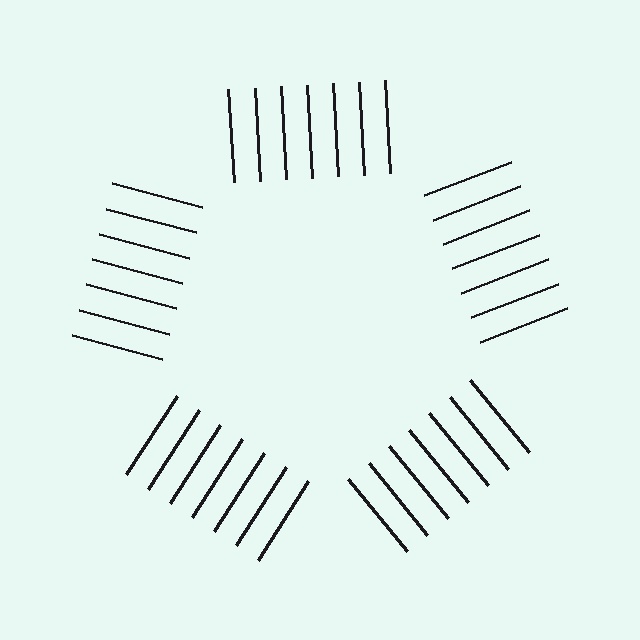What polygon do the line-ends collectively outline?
An illusory pentagon — the line segments terminate on its edges but no continuous stroke is drawn.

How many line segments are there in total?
35 — 7 along each of the 5 edges.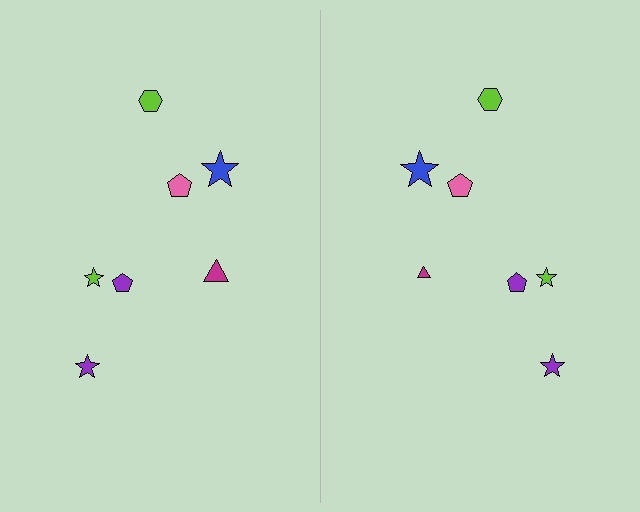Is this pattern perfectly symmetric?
No, the pattern is not perfectly symmetric. The magenta triangle on the right side has a different size than its mirror counterpart.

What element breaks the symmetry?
The magenta triangle on the right side has a different size than its mirror counterpart.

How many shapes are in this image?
There are 14 shapes in this image.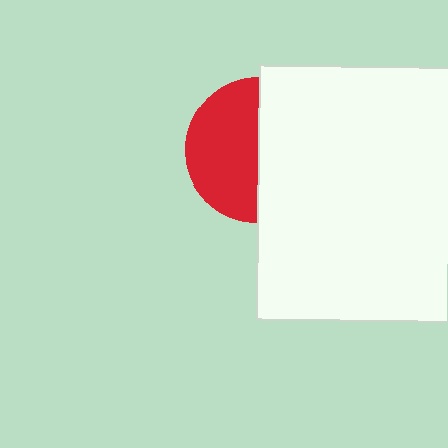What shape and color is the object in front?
The object in front is a white rectangle.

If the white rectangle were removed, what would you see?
You would see the complete red circle.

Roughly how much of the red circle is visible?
About half of it is visible (roughly 50%).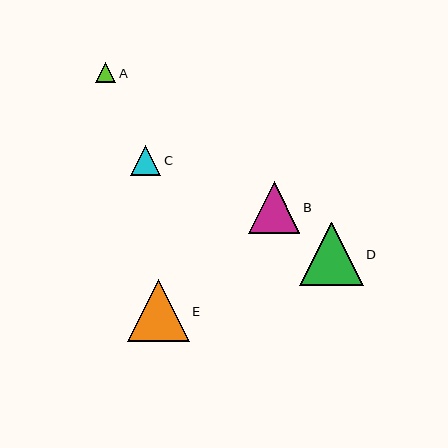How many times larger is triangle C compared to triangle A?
Triangle C is approximately 1.5 times the size of triangle A.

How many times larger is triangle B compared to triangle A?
Triangle B is approximately 2.6 times the size of triangle A.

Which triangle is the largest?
Triangle D is the largest with a size of approximately 63 pixels.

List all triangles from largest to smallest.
From largest to smallest: D, E, B, C, A.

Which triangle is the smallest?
Triangle A is the smallest with a size of approximately 20 pixels.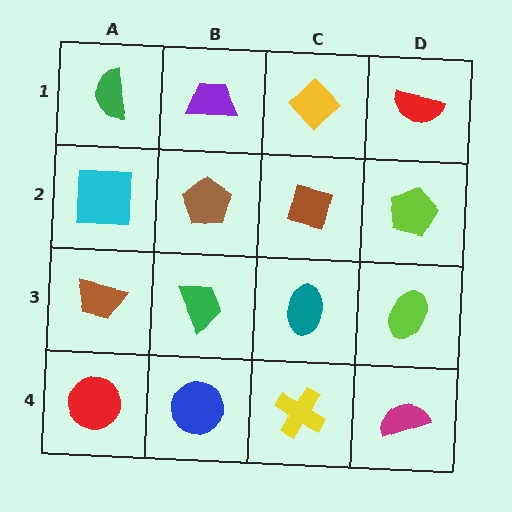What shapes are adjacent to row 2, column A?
A green semicircle (row 1, column A), a brown trapezoid (row 3, column A), a brown pentagon (row 2, column B).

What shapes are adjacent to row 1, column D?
A lime pentagon (row 2, column D), a yellow diamond (row 1, column C).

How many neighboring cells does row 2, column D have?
3.